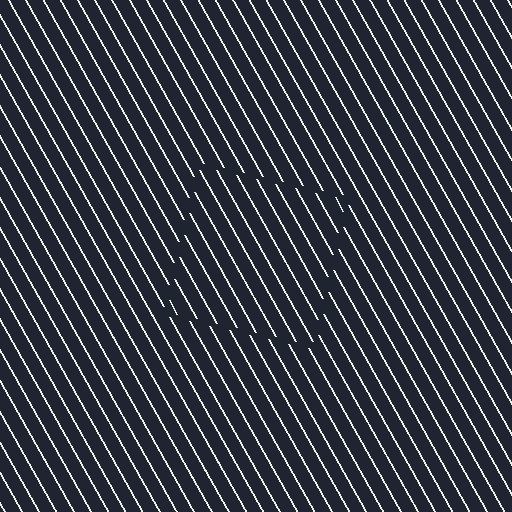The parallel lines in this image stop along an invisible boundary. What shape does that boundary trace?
An illusory square. The interior of the shape contains the same grating, shifted by half a period — the contour is defined by the phase discontinuity where line-ends from the inner and outer gratings abut.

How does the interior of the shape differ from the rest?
The interior of the shape contains the same grating, shifted by half a period — the contour is defined by the phase discontinuity where line-ends from the inner and outer gratings abut.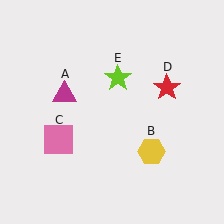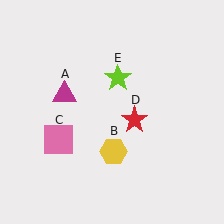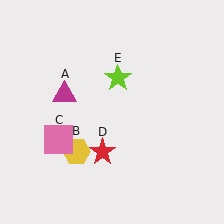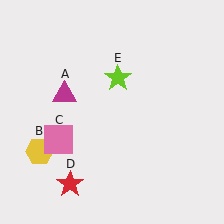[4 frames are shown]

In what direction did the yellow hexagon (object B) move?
The yellow hexagon (object B) moved left.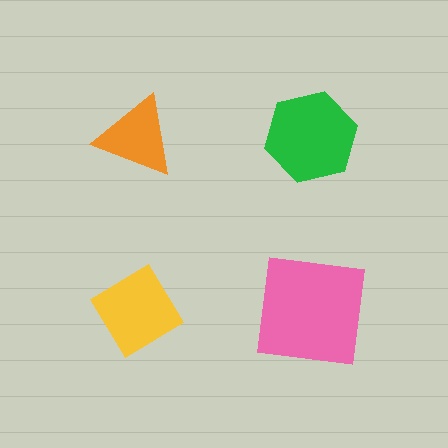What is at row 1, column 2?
A green hexagon.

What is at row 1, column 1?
An orange triangle.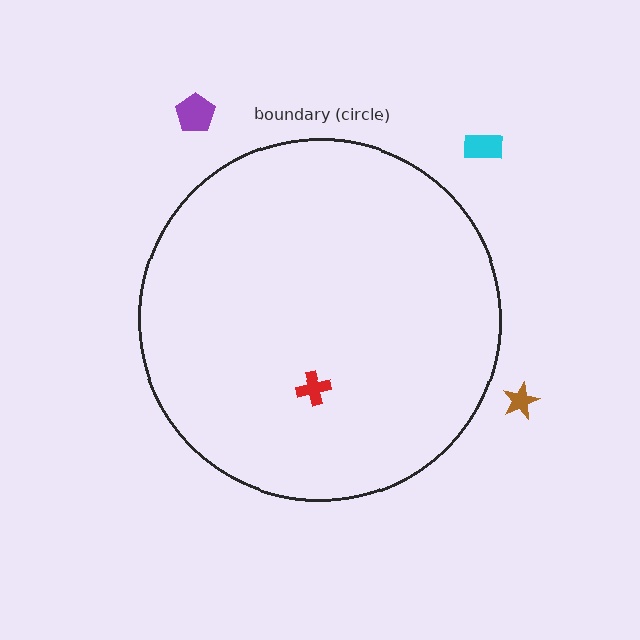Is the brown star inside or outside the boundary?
Outside.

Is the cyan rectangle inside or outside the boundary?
Outside.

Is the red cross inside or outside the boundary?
Inside.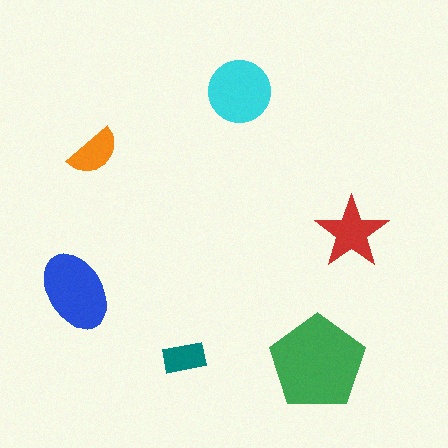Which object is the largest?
The green pentagon.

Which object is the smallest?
The teal rectangle.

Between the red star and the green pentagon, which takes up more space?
The green pentagon.